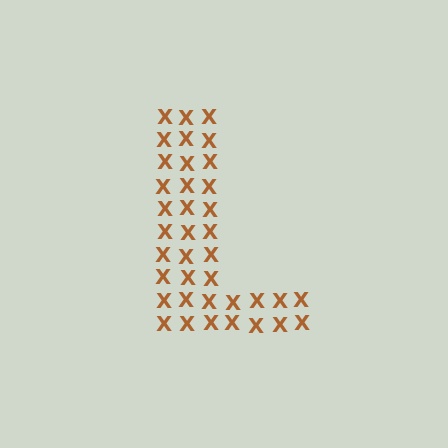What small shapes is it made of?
It is made of small letter X's.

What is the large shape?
The large shape is the letter L.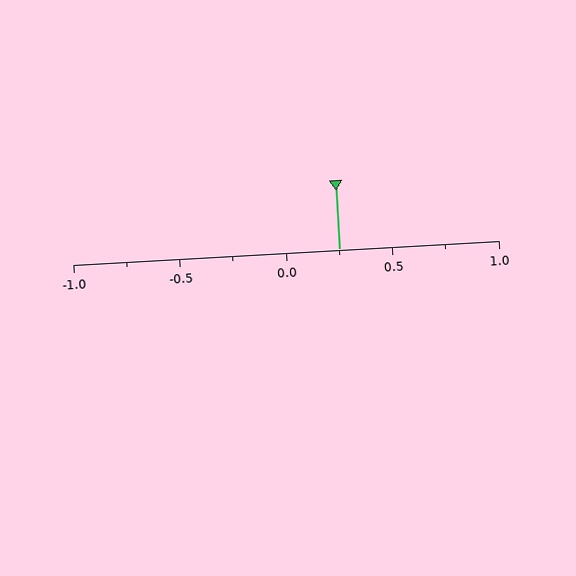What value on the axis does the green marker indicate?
The marker indicates approximately 0.25.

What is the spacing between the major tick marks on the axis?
The major ticks are spaced 0.5 apart.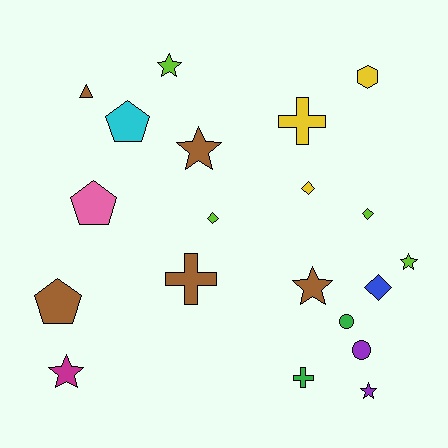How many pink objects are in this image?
There is 1 pink object.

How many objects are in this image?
There are 20 objects.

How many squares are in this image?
There are no squares.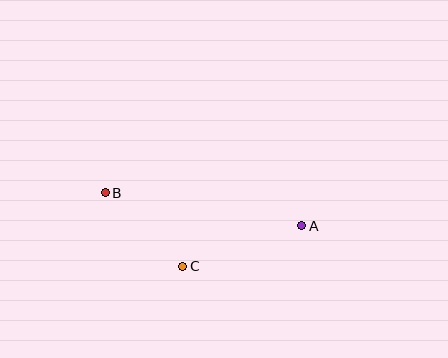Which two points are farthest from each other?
Points A and B are farthest from each other.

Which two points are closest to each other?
Points B and C are closest to each other.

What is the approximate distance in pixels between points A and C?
The distance between A and C is approximately 126 pixels.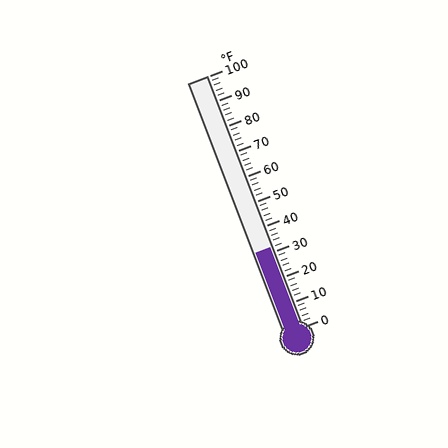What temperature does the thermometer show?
The thermometer shows approximately 32°F.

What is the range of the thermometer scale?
The thermometer scale ranges from 0°F to 100°F.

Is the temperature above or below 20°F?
The temperature is above 20°F.